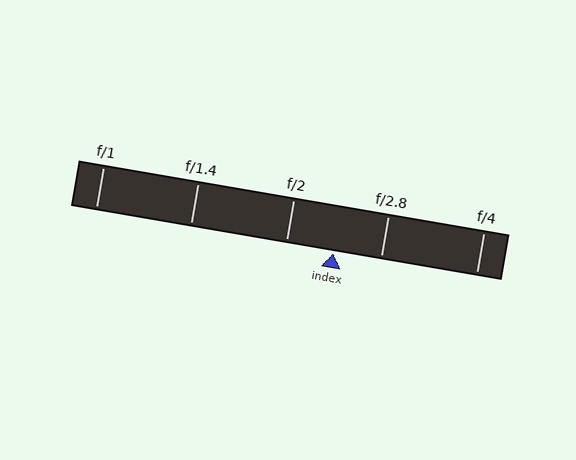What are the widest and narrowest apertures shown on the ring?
The widest aperture shown is f/1 and the narrowest is f/4.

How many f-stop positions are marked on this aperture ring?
There are 5 f-stop positions marked.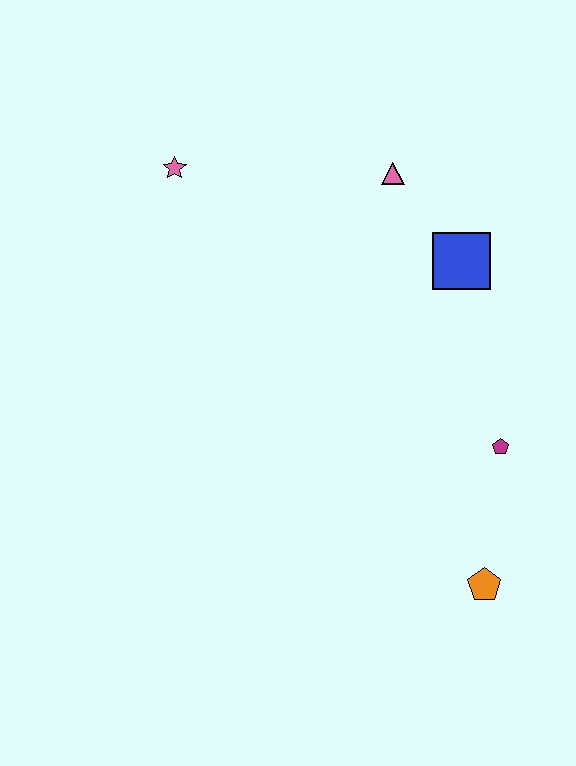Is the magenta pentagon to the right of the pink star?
Yes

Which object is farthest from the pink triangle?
The orange pentagon is farthest from the pink triangle.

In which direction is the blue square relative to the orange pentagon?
The blue square is above the orange pentagon.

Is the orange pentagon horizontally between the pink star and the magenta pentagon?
Yes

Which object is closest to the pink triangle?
The blue square is closest to the pink triangle.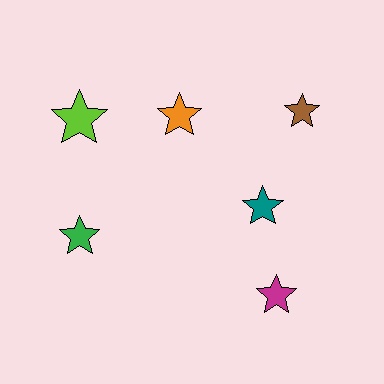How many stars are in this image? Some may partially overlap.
There are 6 stars.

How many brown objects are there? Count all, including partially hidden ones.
There is 1 brown object.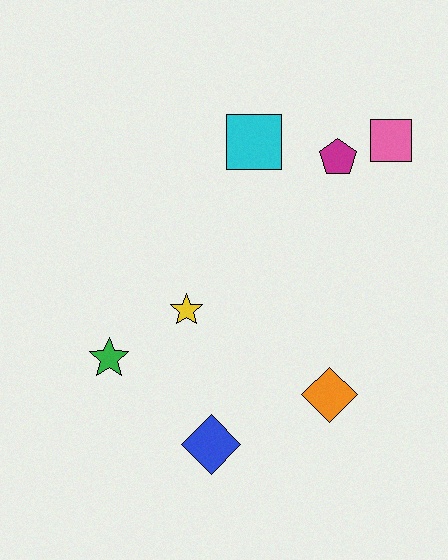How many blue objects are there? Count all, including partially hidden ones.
There is 1 blue object.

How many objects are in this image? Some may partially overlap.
There are 7 objects.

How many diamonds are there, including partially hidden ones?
There are 2 diamonds.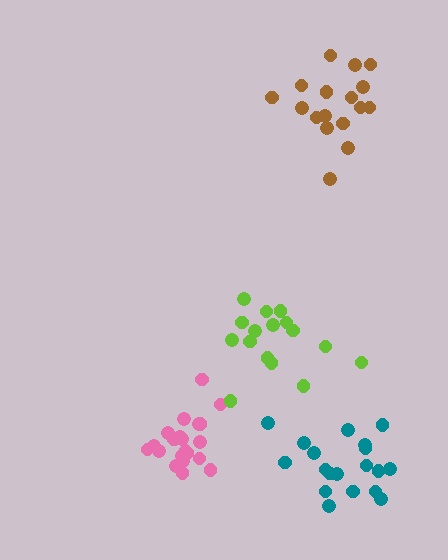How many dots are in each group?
Group 1: 21 dots, Group 2: 16 dots, Group 3: 17 dots, Group 4: 19 dots (73 total).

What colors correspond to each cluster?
The clusters are colored: pink, lime, brown, teal.